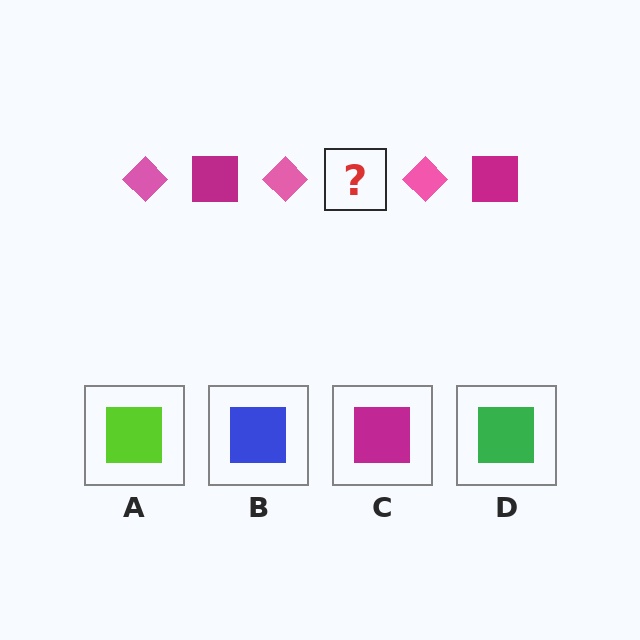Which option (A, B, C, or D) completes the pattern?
C.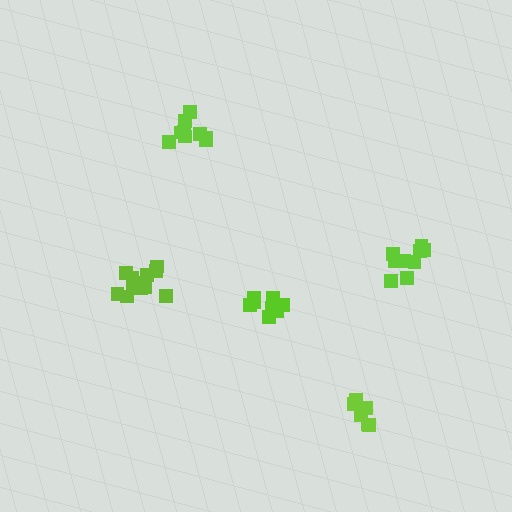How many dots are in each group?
Group 1: 9 dots, Group 2: 8 dots, Group 3: 6 dots, Group 4: 9 dots, Group 5: 11 dots (43 total).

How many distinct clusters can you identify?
There are 5 distinct clusters.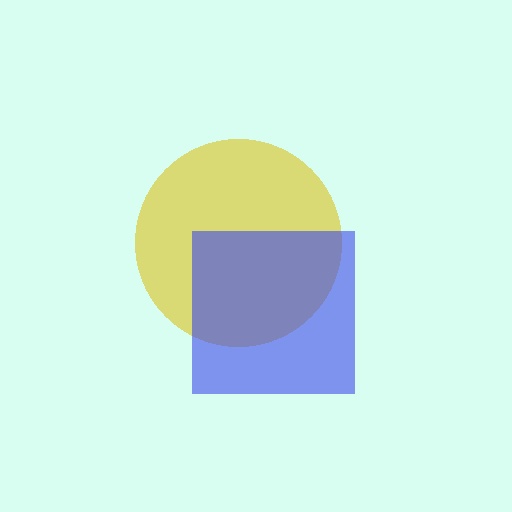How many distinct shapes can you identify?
There are 2 distinct shapes: a yellow circle, a blue square.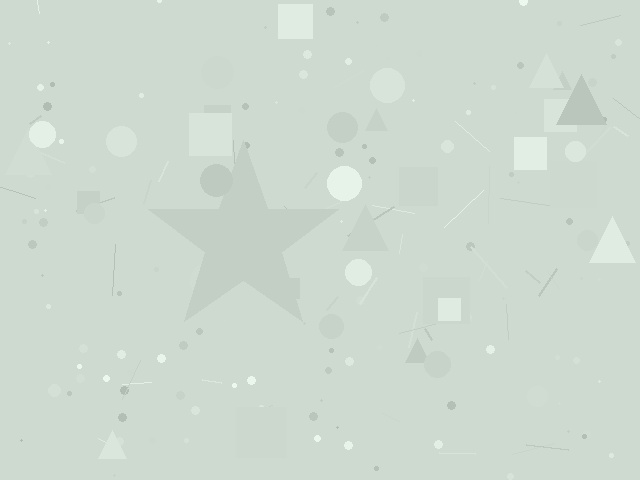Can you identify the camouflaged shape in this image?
The camouflaged shape is a star.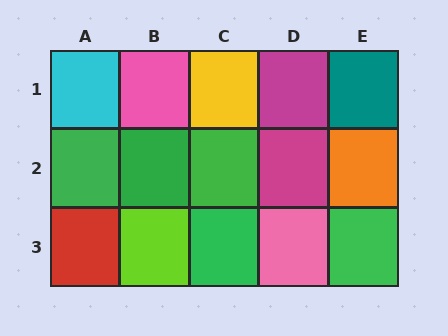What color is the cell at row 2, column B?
Green.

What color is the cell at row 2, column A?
Green.